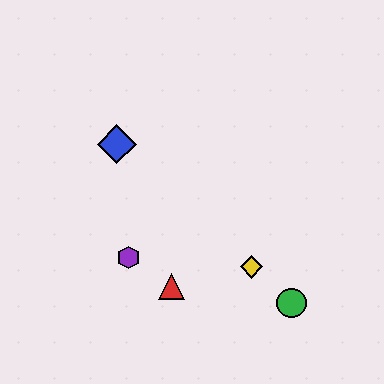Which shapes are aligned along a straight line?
The blue diamond, the green circle, the yellow diamond are aligned along a straight line.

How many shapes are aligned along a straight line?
3 shapes (the blue diamond, the green circle, the yellow diamond) are aligned along a straight line.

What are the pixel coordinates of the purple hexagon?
The purple hexagon is at (129, 258).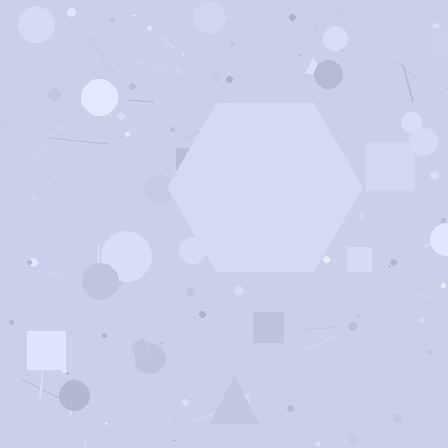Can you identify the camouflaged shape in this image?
The camouflaged shape is a hexagon.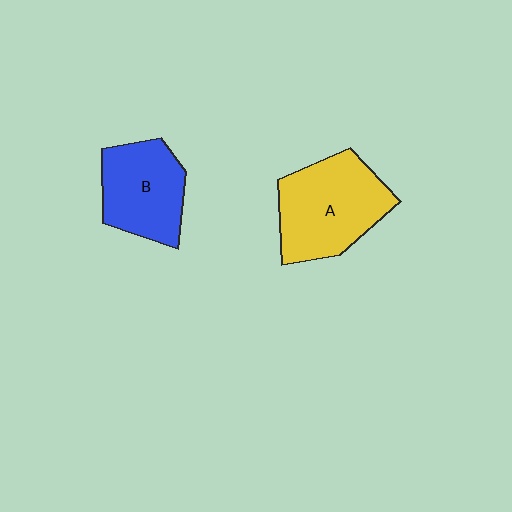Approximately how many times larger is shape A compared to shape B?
Approximately 1.3 times.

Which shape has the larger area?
Shape A (yellow).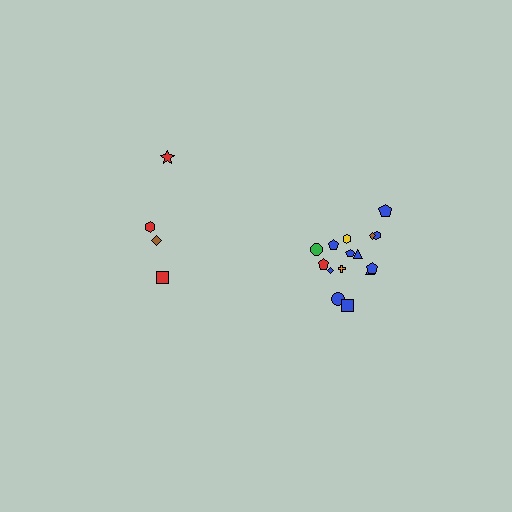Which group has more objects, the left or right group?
The right group.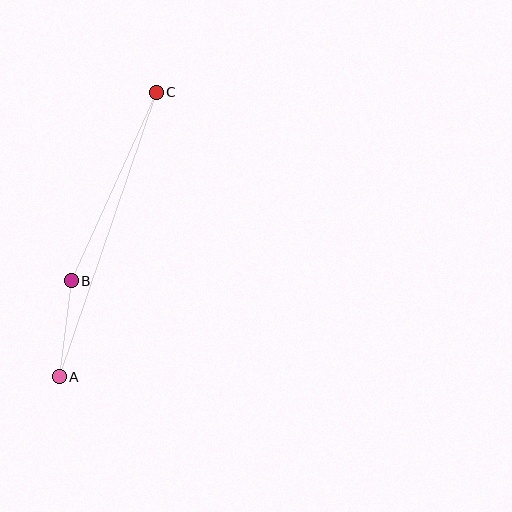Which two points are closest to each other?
Points A and B are closest to each other.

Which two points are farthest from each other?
Points A and C are farthest from each other.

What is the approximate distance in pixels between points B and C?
The distance between B and C is approximately 207 pixels.